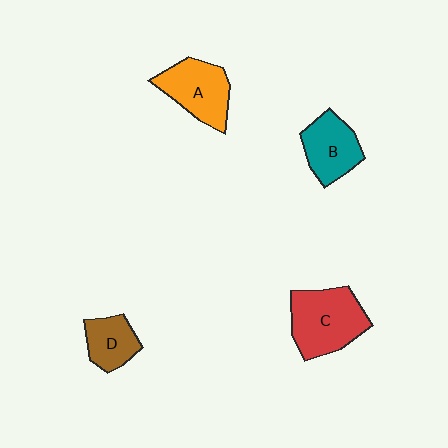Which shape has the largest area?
Shape C (red).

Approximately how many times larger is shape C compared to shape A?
Approximately 1.2 times.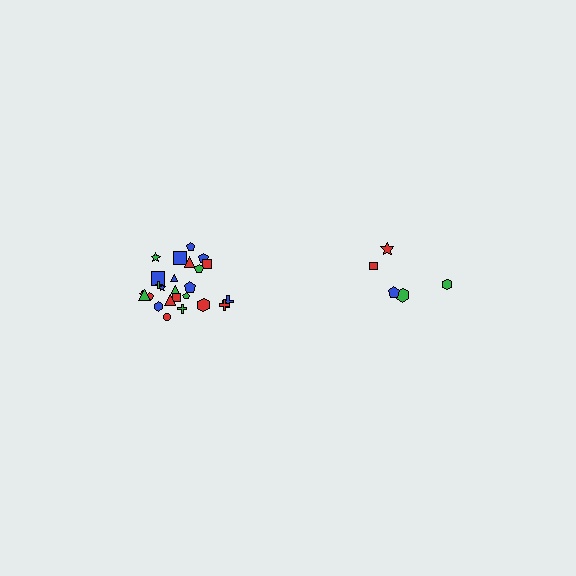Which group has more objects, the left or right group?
The left group.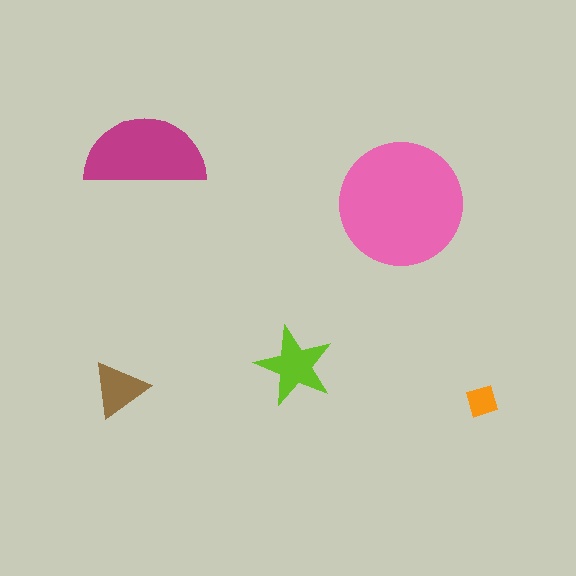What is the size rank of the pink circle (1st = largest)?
1st.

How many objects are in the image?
There are 5 objects in the image.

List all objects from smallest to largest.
The orange square, the brown triangle, the lime star, the magenta semicircle, the pink circle.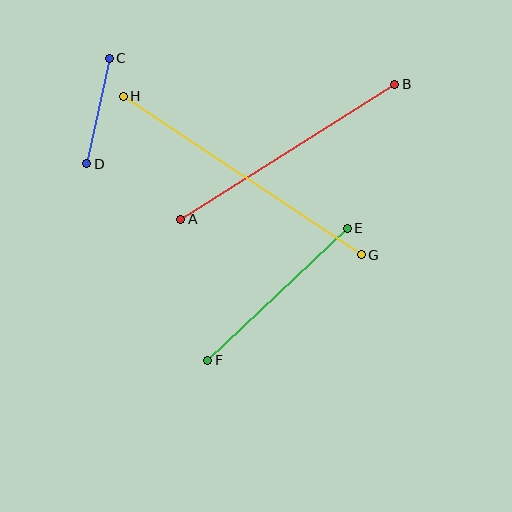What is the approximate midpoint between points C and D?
The midpoint is at approximately (98, 111) pixels.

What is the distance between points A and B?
The distance is approximately 253 pixels.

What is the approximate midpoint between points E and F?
The midpoint is at approximately (277, 294) pixels.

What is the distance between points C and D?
The distance is approximately 108 pixels.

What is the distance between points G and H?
The distance is approximately 286 pixels.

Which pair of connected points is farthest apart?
Points G and H are farthest apart.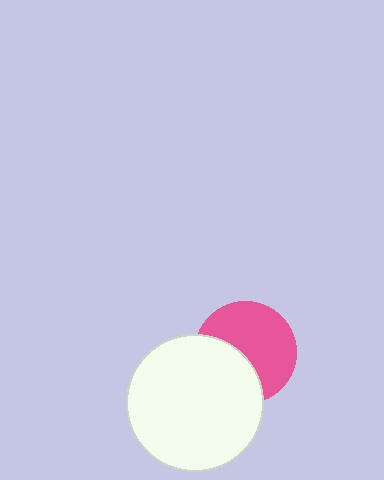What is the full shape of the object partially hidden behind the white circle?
The partially hidden object is a pink circle.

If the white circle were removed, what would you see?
You would see the complete pink circle.